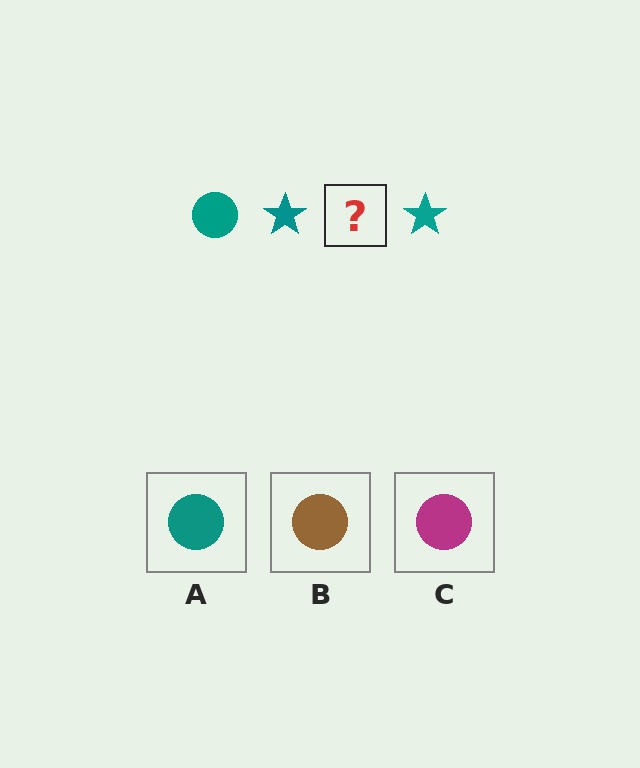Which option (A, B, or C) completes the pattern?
A.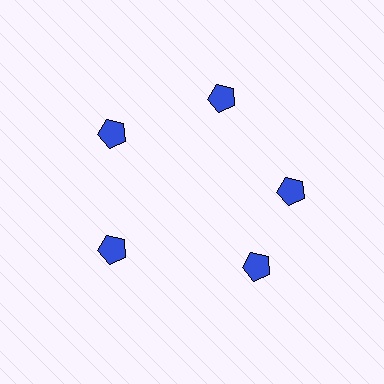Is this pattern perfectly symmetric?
No. The 5 blue pentagons are arranged in a ring, but one element near the 5 o'clock position is rotated out of alignment along the ring, breaking the 5-fold rotational symmetry.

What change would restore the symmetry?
The symmetry would be restored by rotating it back into even spacing with its neighbors so that all 5 pentagons sit at equal angles and equal distance from the center.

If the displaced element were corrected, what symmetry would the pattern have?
It would have 5-fold rotational symmetry — the pattern would map onto itself every 72 degrees.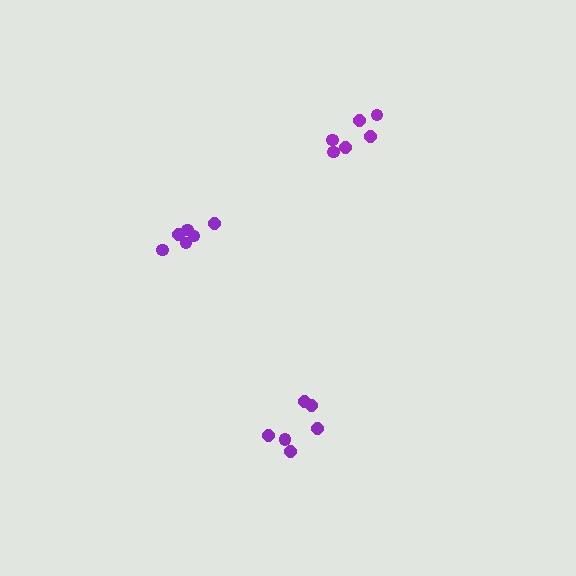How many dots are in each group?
Group 1: 6 dots, Group 2: 6 dots, Group 3: 6 dots (18 total).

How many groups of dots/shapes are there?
There are 3 groups.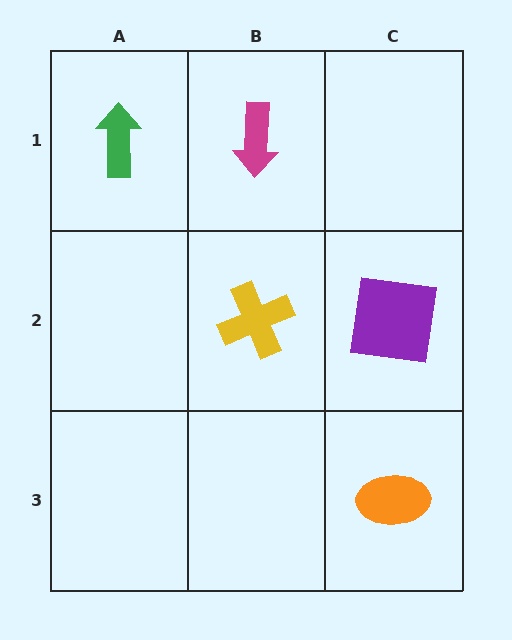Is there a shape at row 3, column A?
No, that cell is empty.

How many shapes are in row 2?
2 shapes.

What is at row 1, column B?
A magenta arrow.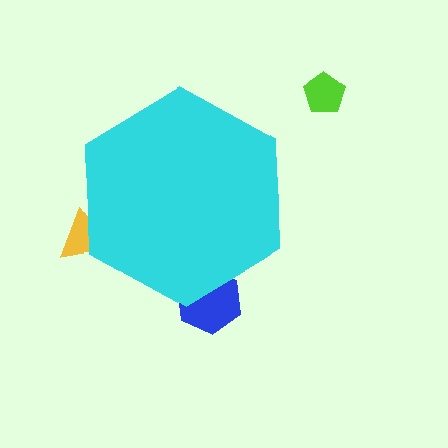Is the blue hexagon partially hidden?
Yes, the blue hexagon is partially hidden behind the cyan hexagon.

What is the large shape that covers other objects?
A cyan hexagon.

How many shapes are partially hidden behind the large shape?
2 shapes are partially hidden.